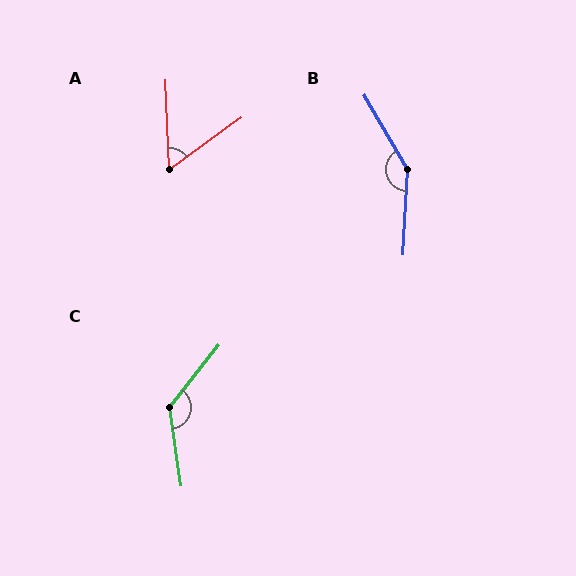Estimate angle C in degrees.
Approximately 133 degrees.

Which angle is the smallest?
A, at approximately 56 degrees.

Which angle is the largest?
B, at approximately 146 degrees.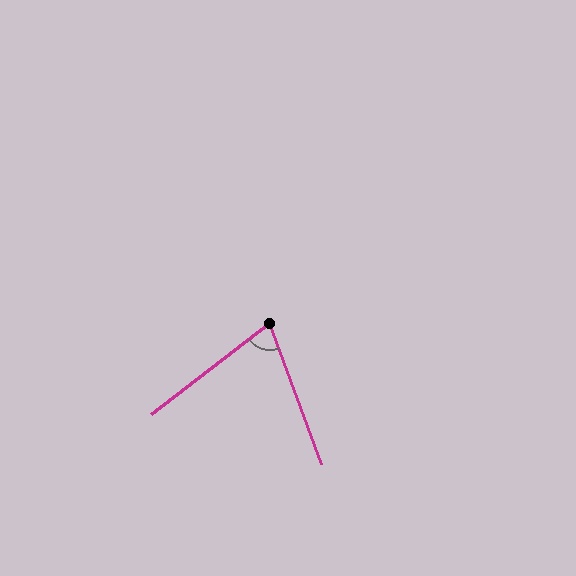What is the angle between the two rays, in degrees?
Approximately 73 degrees.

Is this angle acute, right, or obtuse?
It is acute.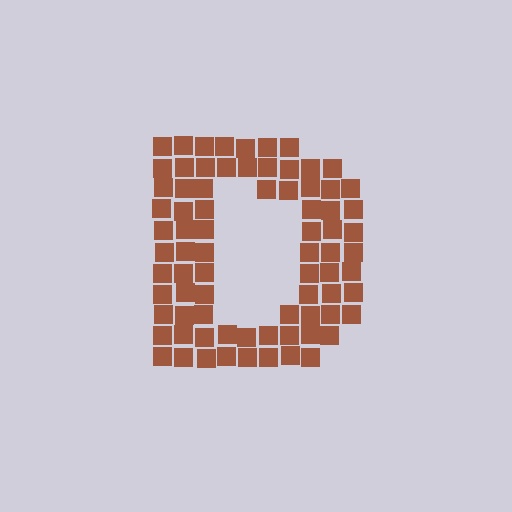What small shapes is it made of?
It is made of small squares.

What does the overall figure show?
The overall figure shows the letter D.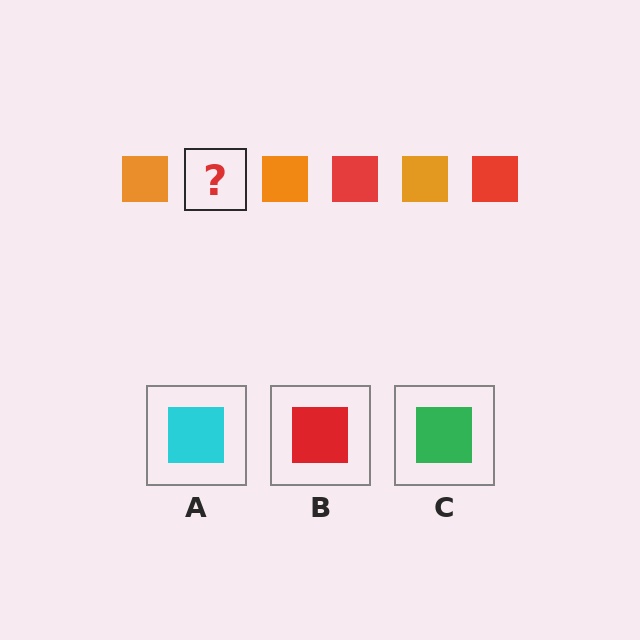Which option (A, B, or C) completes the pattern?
B.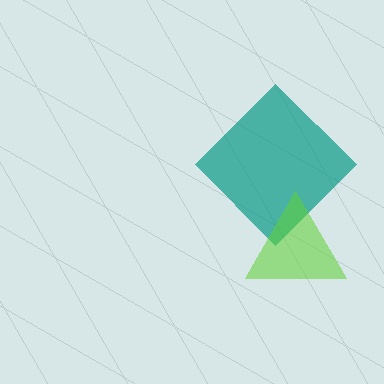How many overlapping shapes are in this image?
There are 2 overlapping shapes in the image.